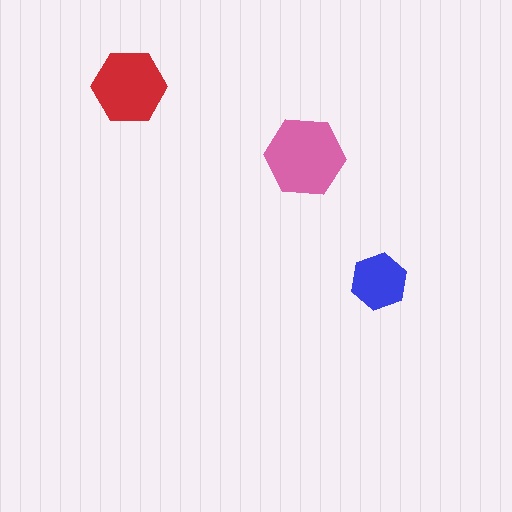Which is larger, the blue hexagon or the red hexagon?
The red one.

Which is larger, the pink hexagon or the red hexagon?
The pink one.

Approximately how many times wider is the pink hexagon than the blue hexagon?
About 1.5 times wider.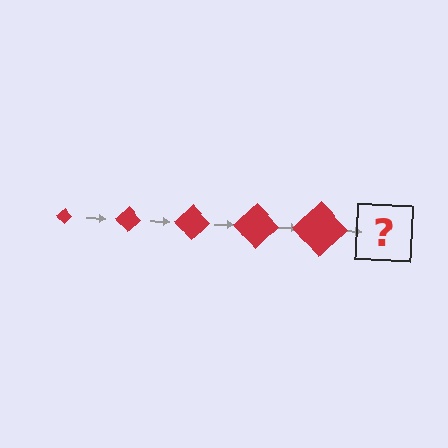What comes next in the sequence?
The next element should be a red diamond, larger than the previous one.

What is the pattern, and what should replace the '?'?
The pattern is that the diamond gets progressively larger each step. The '?' should be a red diamond, larger than the previous one.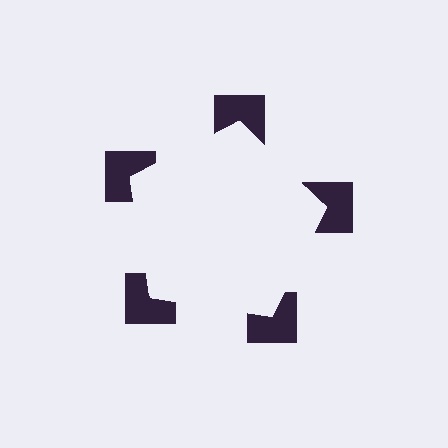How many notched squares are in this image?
There are 5 — one at each vertex of the illusory pentagon.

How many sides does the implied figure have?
5 sides.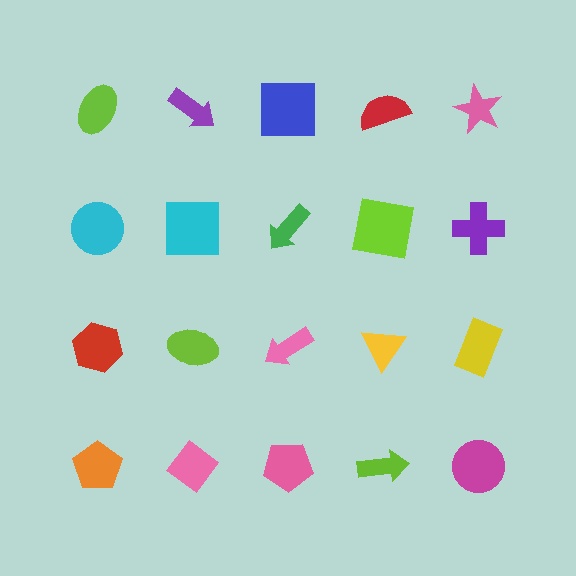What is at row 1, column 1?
A lime ellipse.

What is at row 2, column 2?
A cyan square.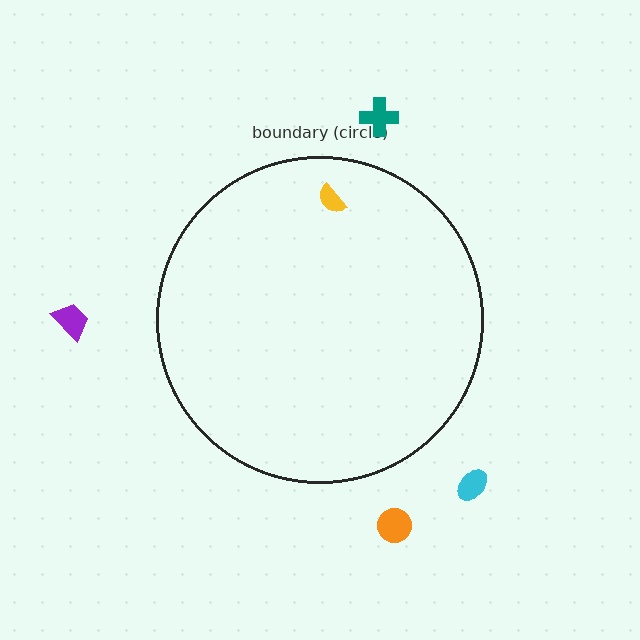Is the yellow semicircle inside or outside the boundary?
Inside.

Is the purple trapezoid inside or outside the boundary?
Outside.